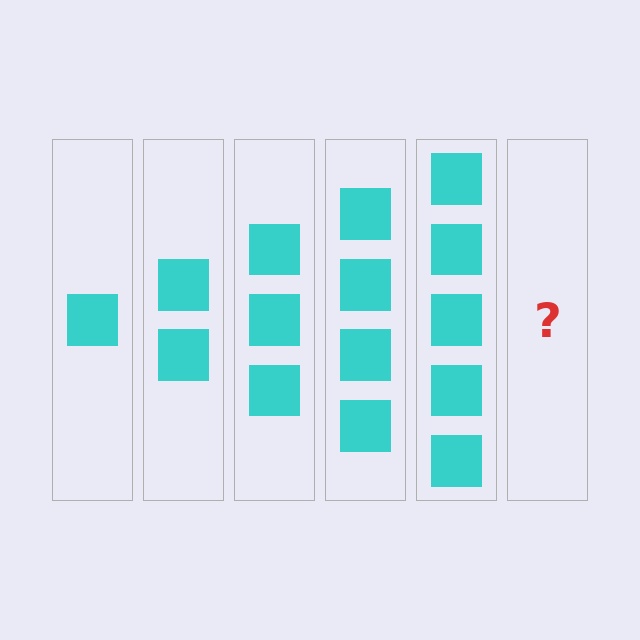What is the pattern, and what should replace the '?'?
The pattern is that each step adds one more square. The '?' should be 6 squares.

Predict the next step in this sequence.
The next step is 6 squares.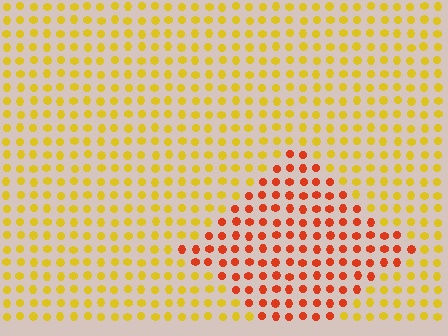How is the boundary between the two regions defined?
The boundary is defined purely by a slight shift in hue (about 43 degrees). Spacing, size, and orientation are identical on both sides.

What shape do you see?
I see a diamond.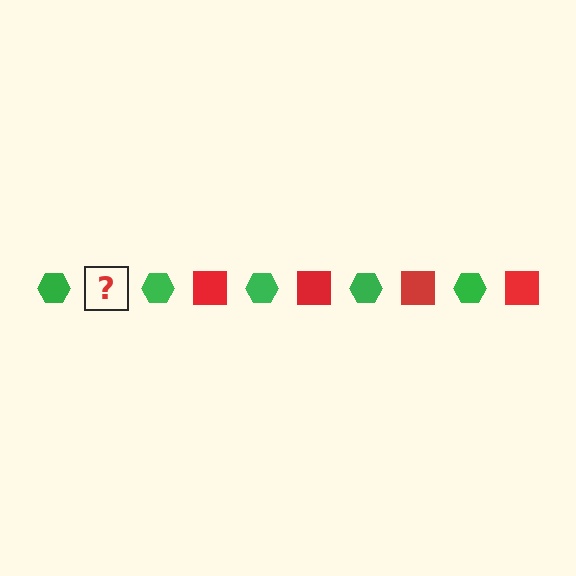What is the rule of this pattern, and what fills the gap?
The rule is that the pattern alternates between green hexagon and red square. The gap should be filled with a red square.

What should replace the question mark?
The question mark should be replaced with a red square.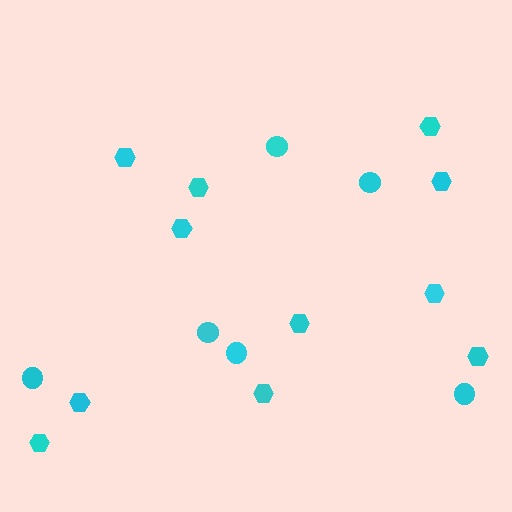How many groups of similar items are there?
There are 2 groups: one group of hexagons (11) and one group of circles (6).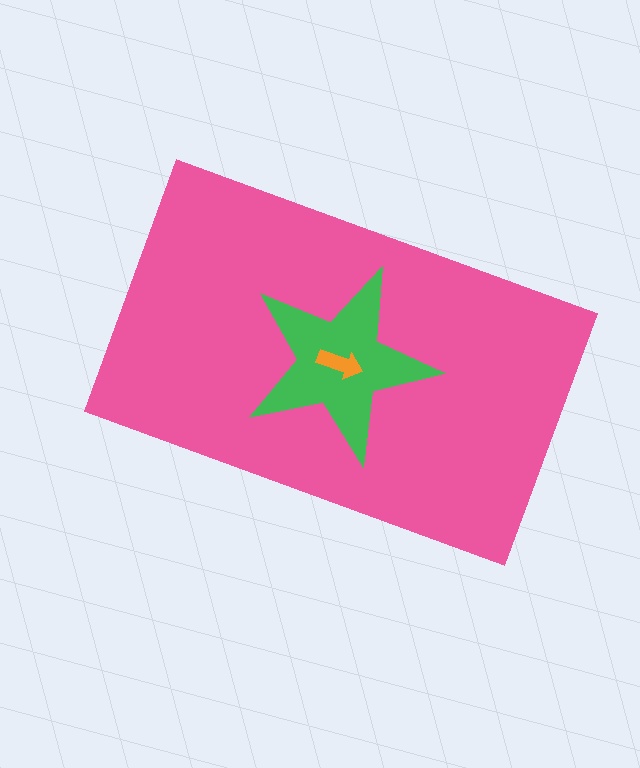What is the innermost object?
The orange arrow.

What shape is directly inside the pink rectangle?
The green star.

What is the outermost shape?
The pink rectangle.